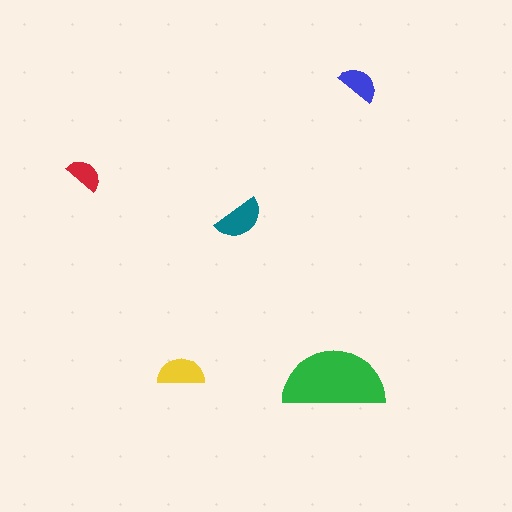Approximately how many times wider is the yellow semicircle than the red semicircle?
About 1.5 times wider.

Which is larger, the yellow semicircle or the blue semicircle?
The yellow one.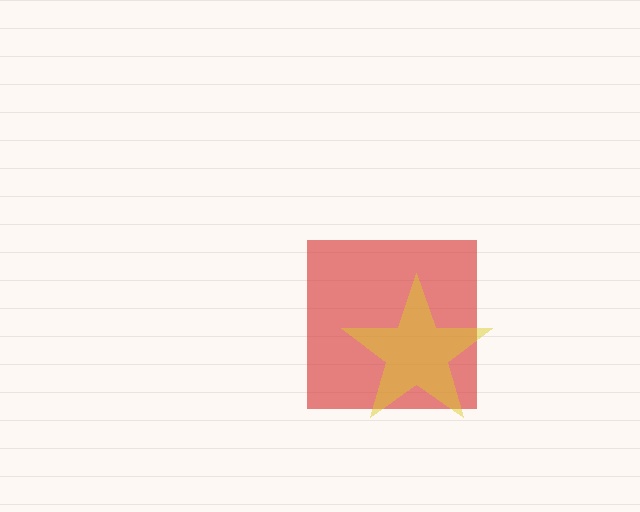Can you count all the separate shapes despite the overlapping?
Yes, there are 2 separate shapes.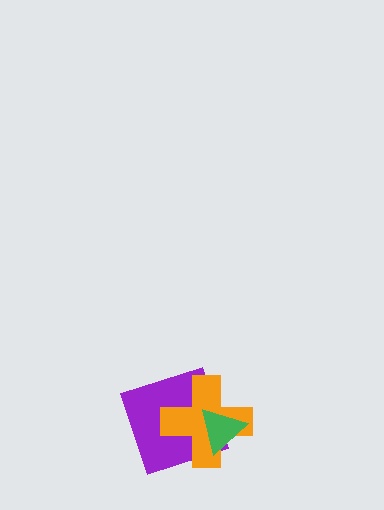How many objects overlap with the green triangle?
2 objects overlap with the green triangle.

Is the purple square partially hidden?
Yes, it is partially covered by another shape.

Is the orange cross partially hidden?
Yes, it is partially covered by another shape.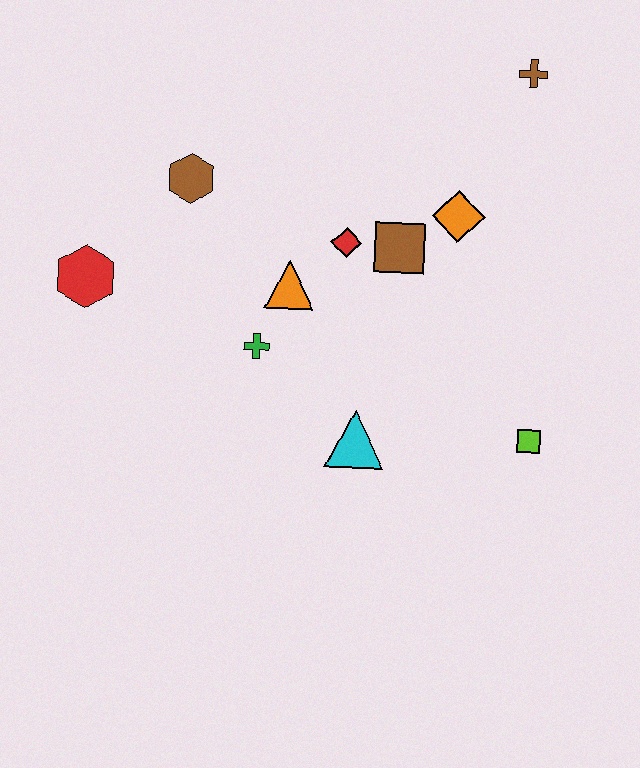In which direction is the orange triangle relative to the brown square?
The orange triangle is to the left of the brown square.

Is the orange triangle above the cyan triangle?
Yes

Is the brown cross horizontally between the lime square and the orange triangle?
Yes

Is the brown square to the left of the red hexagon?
No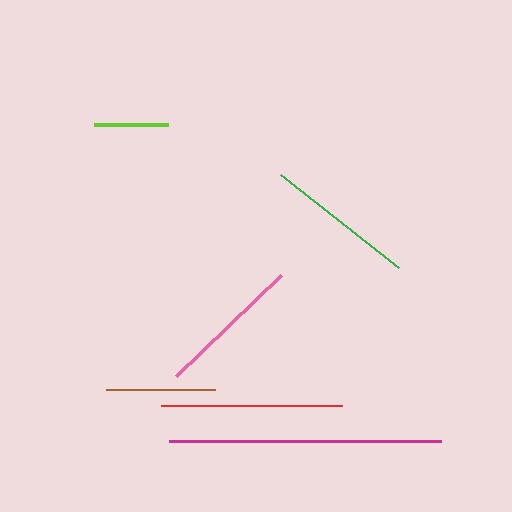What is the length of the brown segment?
The brown segment is approximately 109 pixels long.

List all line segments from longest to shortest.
From longest to shortest: magenta, red, green, pink, brown, lime.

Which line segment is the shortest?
The lime line is the shortest at approximately 74 pixels.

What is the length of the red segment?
The red segment is approximately 182 pixels long.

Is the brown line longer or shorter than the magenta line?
The magenta line is longer than the brown line.